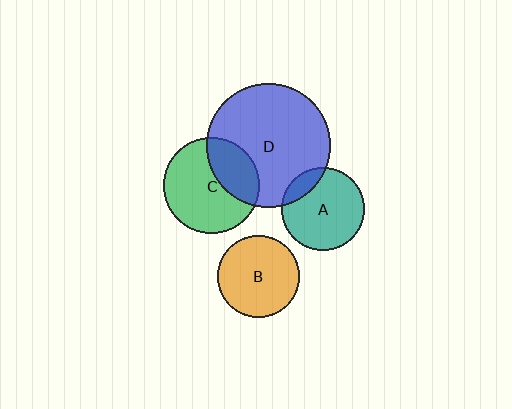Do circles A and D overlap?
Yes.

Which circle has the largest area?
Circle D (blue).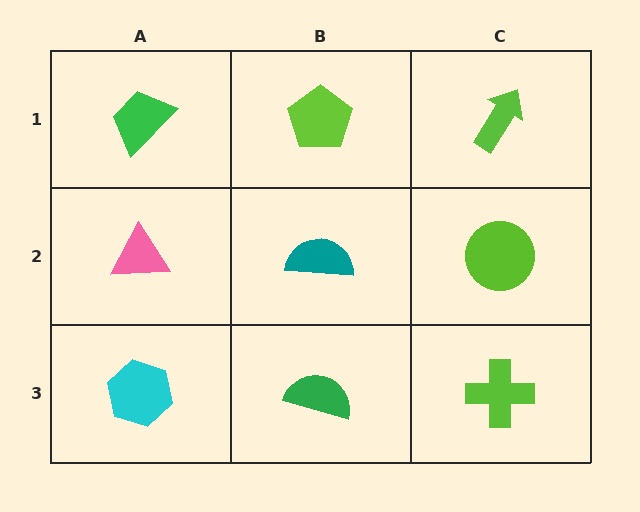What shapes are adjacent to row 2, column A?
A green trapezoid (row 1, column A), a cyan hexagon (row 3, column A), a teal semicircle (row 2, column B).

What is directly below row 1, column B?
A teal semicircle.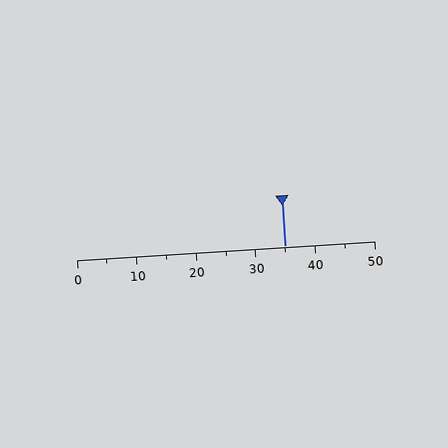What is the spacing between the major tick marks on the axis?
The major ticks are spaced 10 apart.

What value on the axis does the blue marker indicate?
The marker indicates approximately 35.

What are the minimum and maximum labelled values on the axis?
The axis runs from 0 to 50.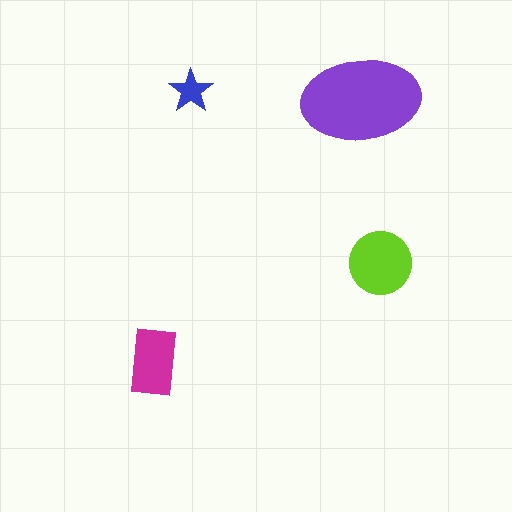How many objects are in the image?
There are 4 objects in the image.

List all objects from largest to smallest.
The purple ellipse, the lime circle, the magenta rectangle, the blue star.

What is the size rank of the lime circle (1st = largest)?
2nd.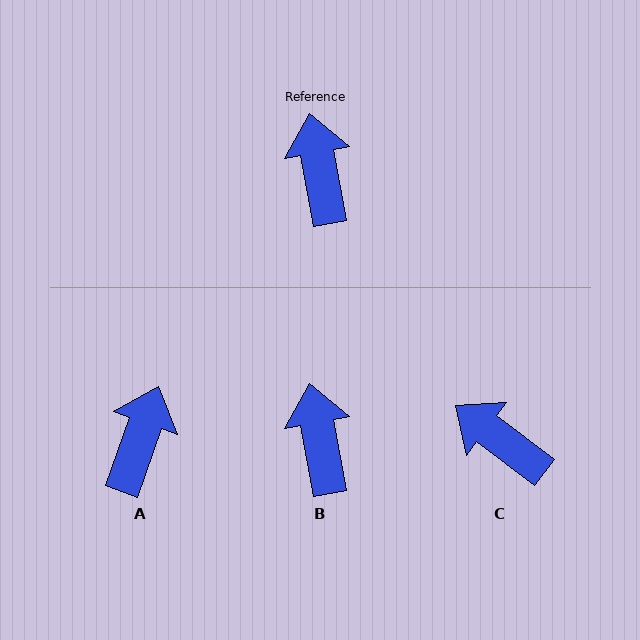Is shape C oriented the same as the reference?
No, it is off by about 42 degrees.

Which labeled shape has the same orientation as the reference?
B.